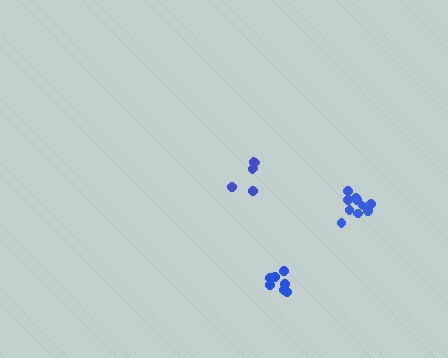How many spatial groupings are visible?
There are 3 spatial groupings.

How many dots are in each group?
Group 1: 7 dots, Group 2: 6 dots, Group 3: 10 dots (23 total).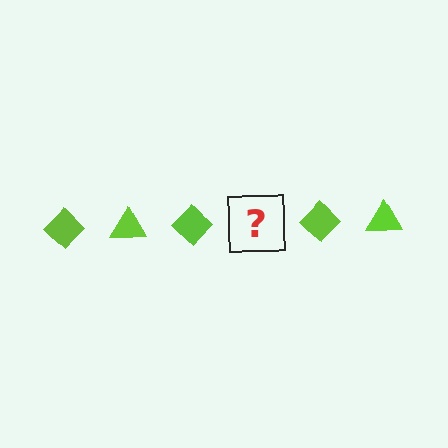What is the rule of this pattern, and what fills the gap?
The rule is that the pattern cycles through diamond, triangle shapes in lime. The gap should be filled with a lime triangle.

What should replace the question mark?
The question mark should be replaced with a lime triangle.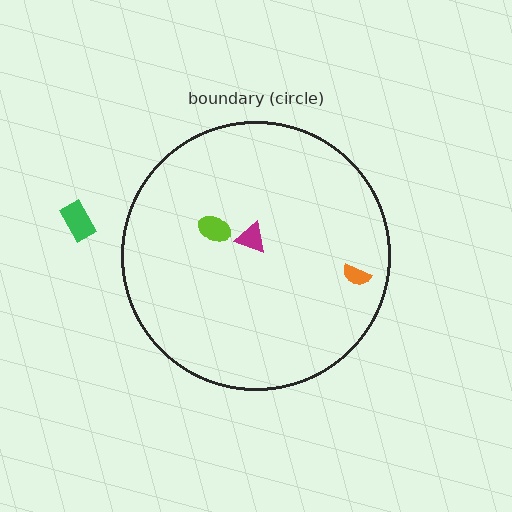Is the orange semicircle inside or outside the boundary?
Inside.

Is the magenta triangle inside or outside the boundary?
Inside.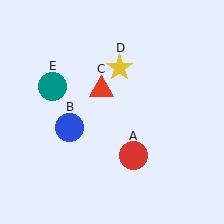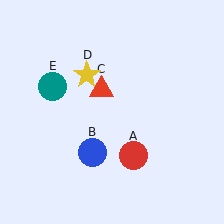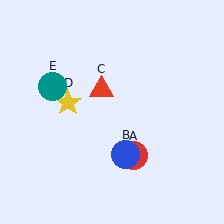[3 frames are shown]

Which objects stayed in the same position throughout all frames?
Red circle (object A) and red triangle (object C) and teal circle (object E) remained stationary.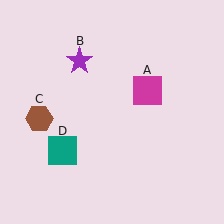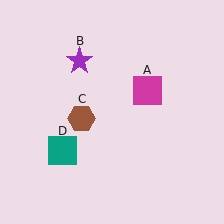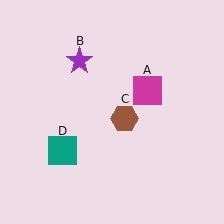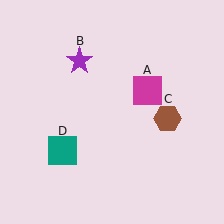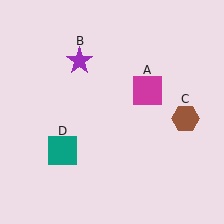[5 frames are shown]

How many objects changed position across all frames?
1 object changed position: brown hexagon (object C).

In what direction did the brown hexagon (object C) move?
The brown hexagon (object C) moved right.